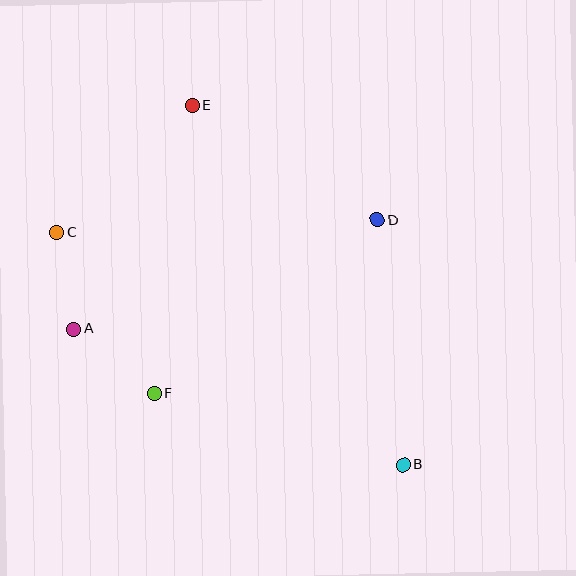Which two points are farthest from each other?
Points B and C are farthest from each other.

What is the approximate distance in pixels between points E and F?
The distance between E and F is approximately 290 pixels.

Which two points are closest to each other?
Points A and C are closest to each other.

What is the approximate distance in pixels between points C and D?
The distance between C and D is approximately 321 pixels.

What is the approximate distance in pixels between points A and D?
The distance between A and D is approximately 322 pixels.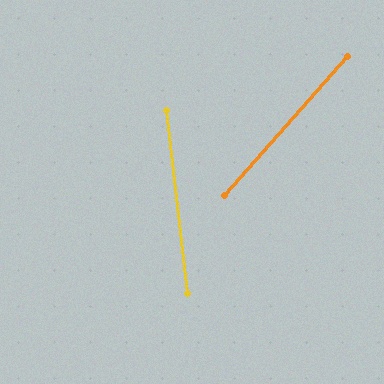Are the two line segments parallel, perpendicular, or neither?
Neither parallel nor perpendicular — they differ by about 48°.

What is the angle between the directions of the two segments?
Approximately 48 degrees.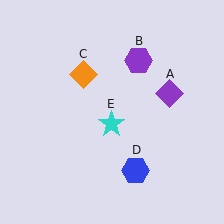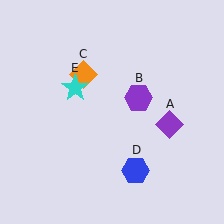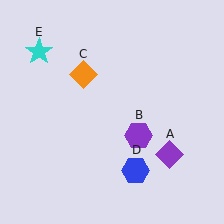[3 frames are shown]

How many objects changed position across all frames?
3 objects changed position: purple diamond (object A), purple hexagon (object B), cyan star (object E).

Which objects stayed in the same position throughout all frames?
Orange diamond (object C) and blue hexagon (object D) remained stationary.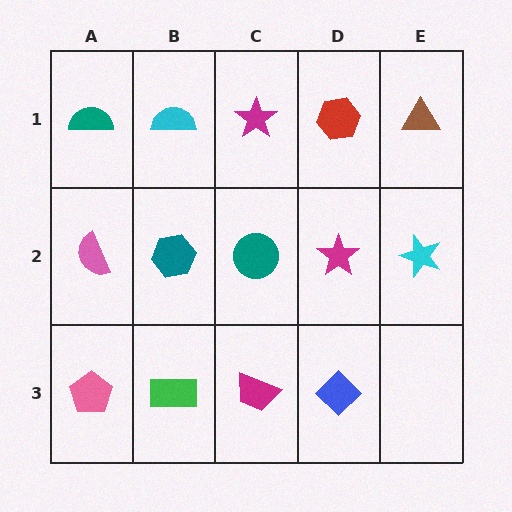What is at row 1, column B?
A cyan semicircle.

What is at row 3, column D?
A blue diamond.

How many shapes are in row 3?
4 shapes.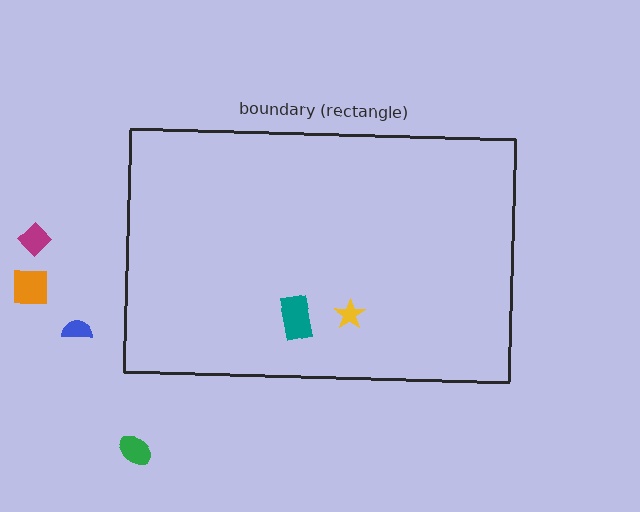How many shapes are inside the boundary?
2 inside, 4 outside.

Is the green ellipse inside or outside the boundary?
Outside.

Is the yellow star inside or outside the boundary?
Inside.